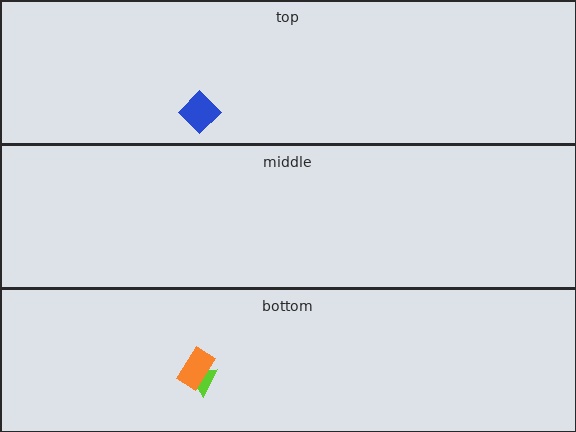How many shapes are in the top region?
1.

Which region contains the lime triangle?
The bottom region.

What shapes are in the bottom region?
The lime triangle, the orange rectangle.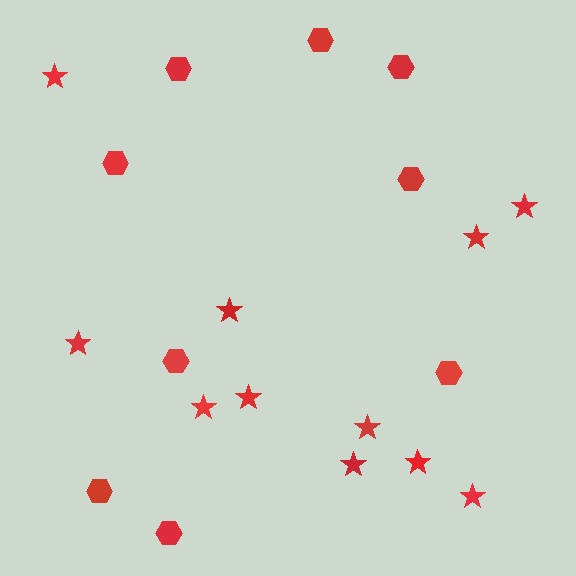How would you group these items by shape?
There are 2 groups: one group of stars (11) and one group of hexagons (9).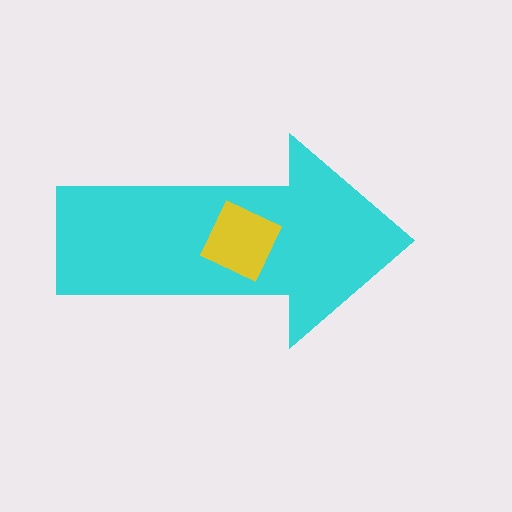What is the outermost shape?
The cyan arrow.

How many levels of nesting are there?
2.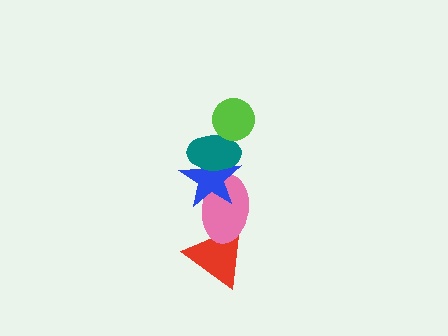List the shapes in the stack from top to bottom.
From top to bottom: the lime circle, the teal ellipse, the blue star, the pink ellipse, the red triangle.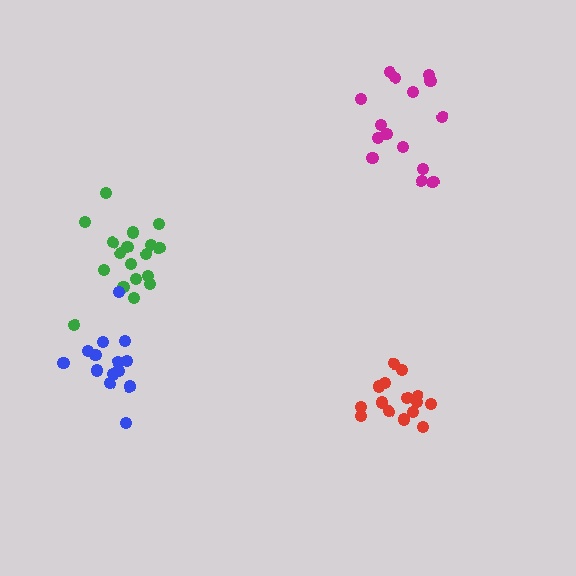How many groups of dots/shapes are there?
There are 4 groups.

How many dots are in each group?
Group 1: 18 dots, Group 2: 15 dots, Group 3: 14 dots, Group 4: 15 dots (62 total).